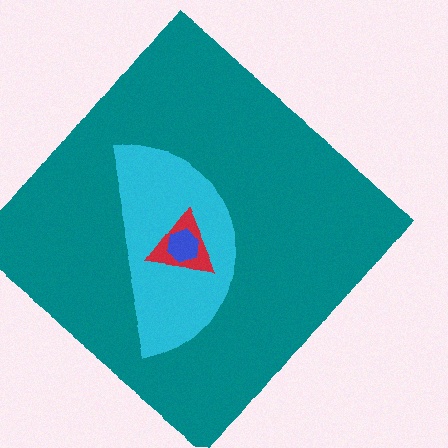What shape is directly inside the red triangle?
The blue hexagon.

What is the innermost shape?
The blue hexagon.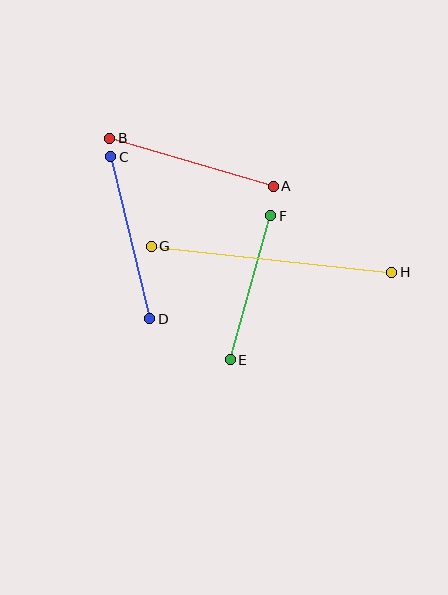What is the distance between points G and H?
The distance is approximately 242 pixels.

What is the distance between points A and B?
The distance is approximately 170 pixels.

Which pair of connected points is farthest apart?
Points G and H are farthest apart.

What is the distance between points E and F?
The distance is approximately 150 pixels.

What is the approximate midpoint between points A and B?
The midpoint is at approximately (192, 162) pixels.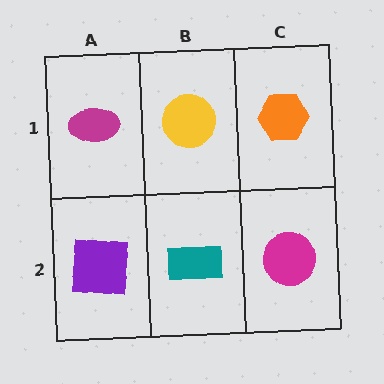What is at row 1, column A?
A magenta ellipse.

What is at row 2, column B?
A teal rectangle.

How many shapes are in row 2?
3 shapes.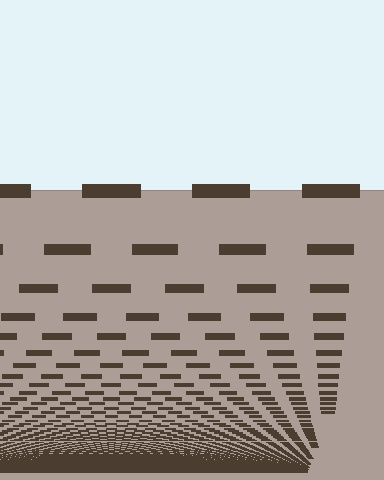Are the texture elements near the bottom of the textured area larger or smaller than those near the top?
Smaller. The gradient is inverted — elements near the bottom are smaller and denser.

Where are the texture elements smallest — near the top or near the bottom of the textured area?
Near the bottom.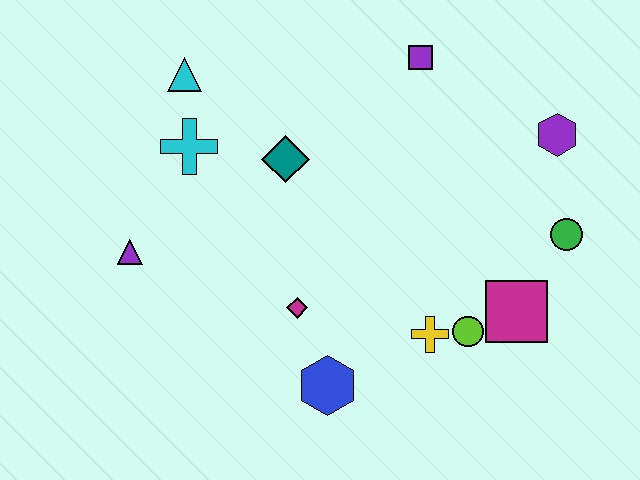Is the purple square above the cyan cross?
Yes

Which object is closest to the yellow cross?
The lime circle is closest to the yellow cross.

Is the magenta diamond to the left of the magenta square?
Yes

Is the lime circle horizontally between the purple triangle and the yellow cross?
No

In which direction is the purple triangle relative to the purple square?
The purple triangle is to the left of the purple square.